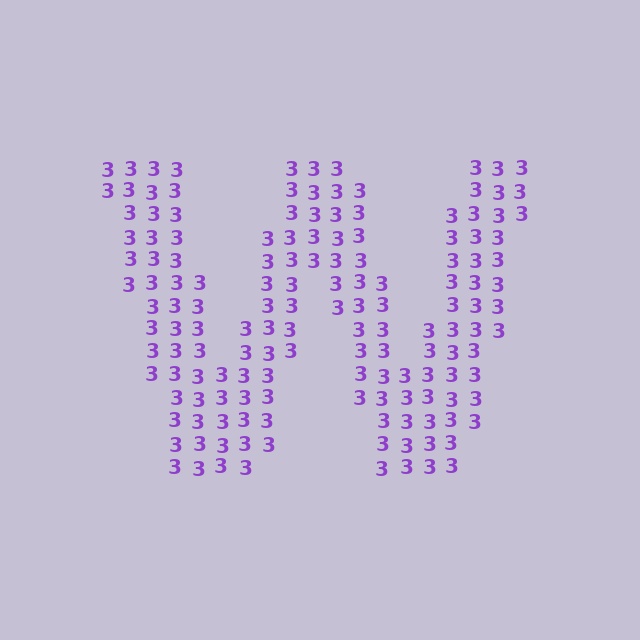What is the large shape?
The large shape is the letter W.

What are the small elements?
The small elements are digit 3's.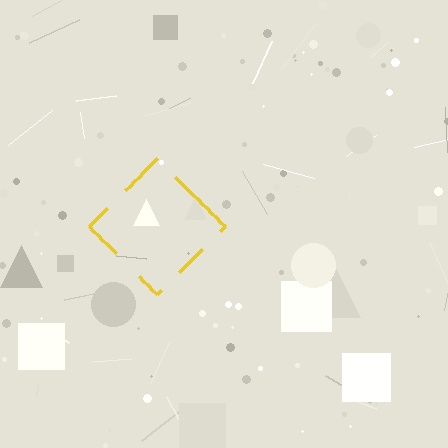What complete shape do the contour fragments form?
The contour fragments form a diamond.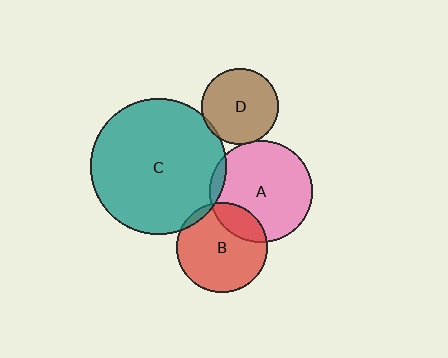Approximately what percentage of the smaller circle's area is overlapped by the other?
Approximately 5%.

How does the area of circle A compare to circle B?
Approximately 1.3 times.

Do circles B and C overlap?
Yes.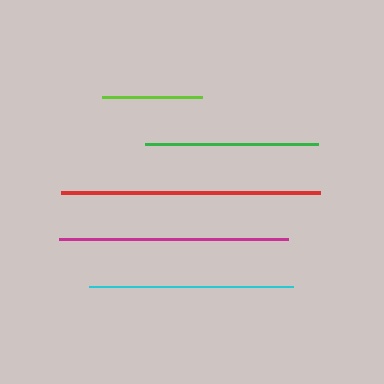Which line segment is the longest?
The red line is the longest at approximately 259 pixels.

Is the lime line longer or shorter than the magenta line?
The magenta line is longer than the lime line.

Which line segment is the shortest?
The lime line is the shortest at approximately 101 pixels.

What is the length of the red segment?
The red segment is approximately 259 pixels long.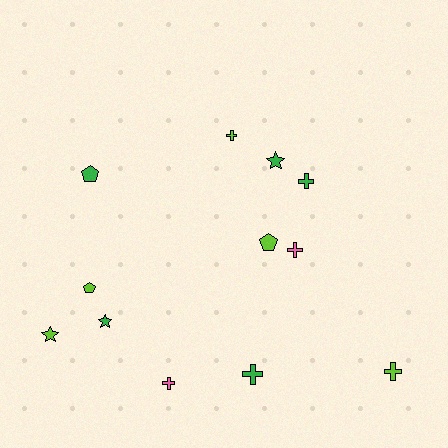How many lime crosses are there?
There are 2 lime crosses.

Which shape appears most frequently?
Cross, with 6 objects.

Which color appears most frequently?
Lime, with 5 objects.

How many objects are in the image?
There are 12 objects.